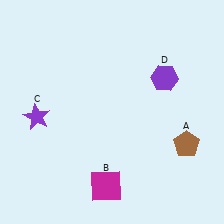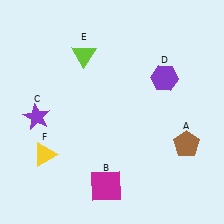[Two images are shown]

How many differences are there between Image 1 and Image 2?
There are 2 differences between the two images.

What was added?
A lime triangle (E), a yellow triangle (F) were added in Image 2.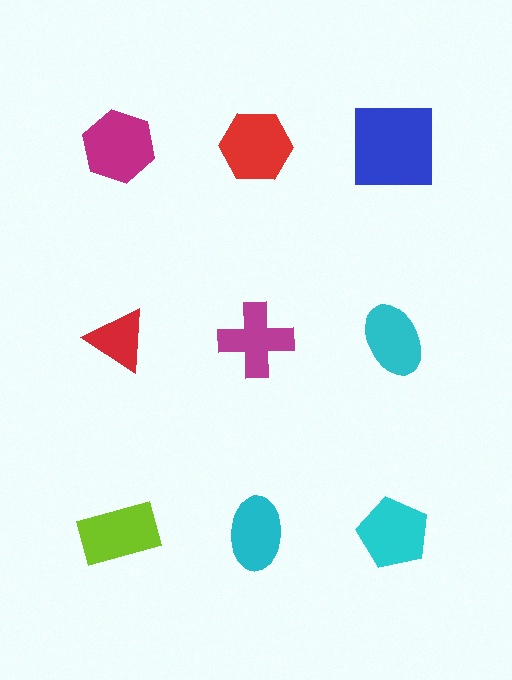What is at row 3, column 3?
A cyan pentagon.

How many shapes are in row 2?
3 shapes.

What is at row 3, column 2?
A cyan ellipse.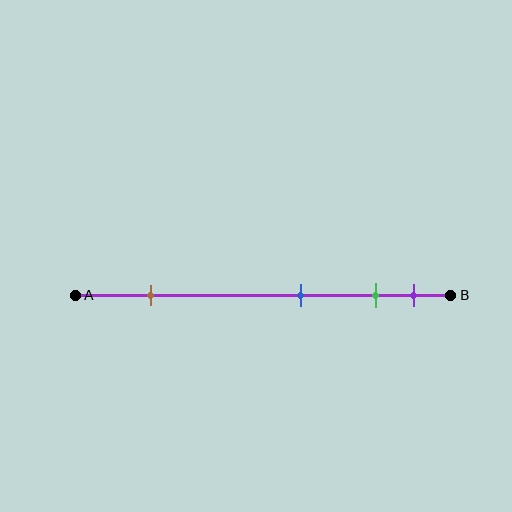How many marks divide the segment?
There are 4 marks dividing the segment.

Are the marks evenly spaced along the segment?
No, the marks are not evenly spaced.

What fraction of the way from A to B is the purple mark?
The purple mark is approximately 90% (0.9) of the way from A to B.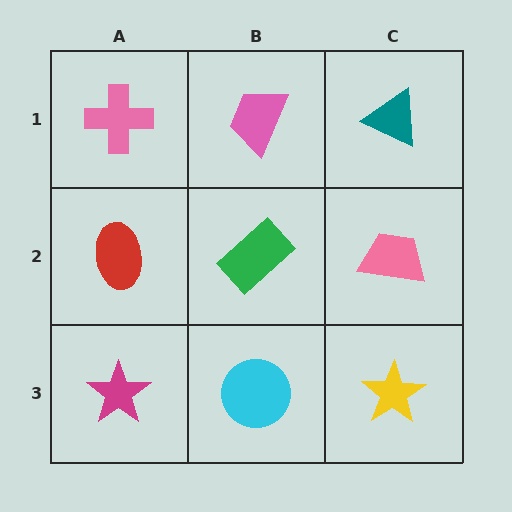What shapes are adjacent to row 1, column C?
A pink trapezoid (row 2, column C), a pink trapezoid (row 1, column B).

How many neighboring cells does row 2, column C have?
3.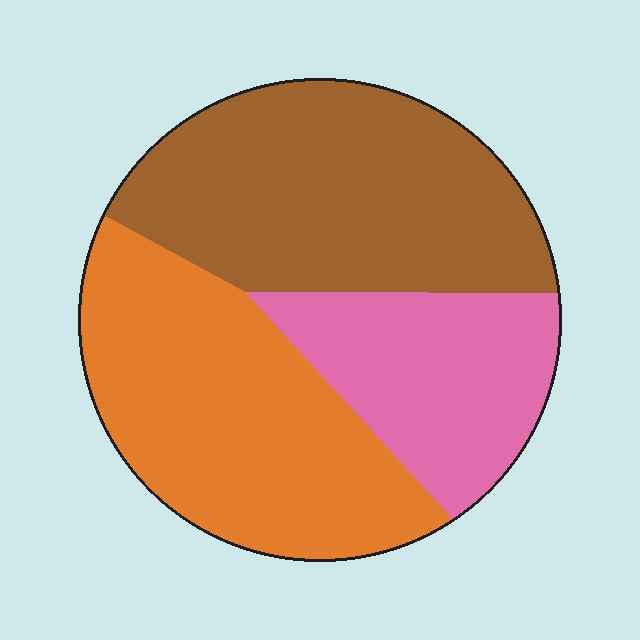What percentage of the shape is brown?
Brown takes up about two fifths (2/5) of the shape.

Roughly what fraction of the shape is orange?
Orange takes up about three eighths (3/8) of the shape.